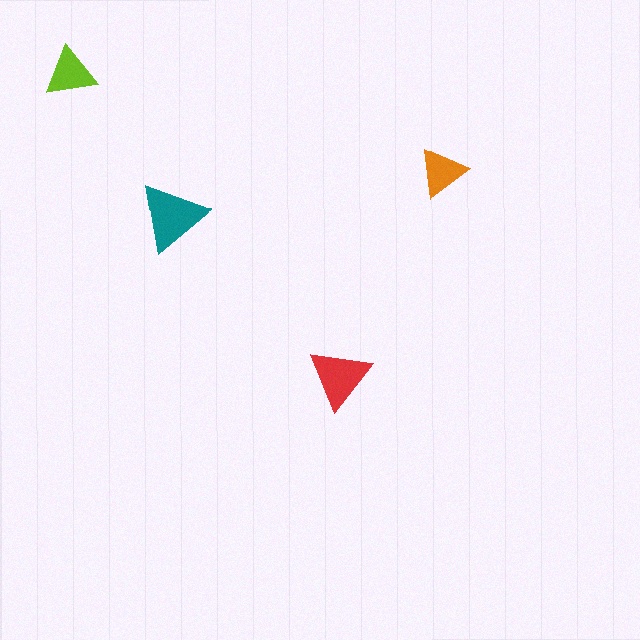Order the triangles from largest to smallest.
the teal one, the red one, the lime one, the orange one.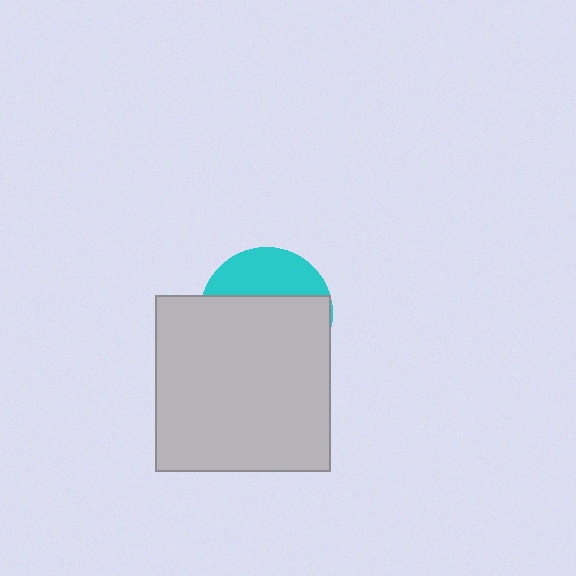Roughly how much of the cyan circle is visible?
A small part of it is visible (roughly 33%).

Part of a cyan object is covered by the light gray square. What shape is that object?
It is a circle.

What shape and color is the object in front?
The object in front is a light gray square.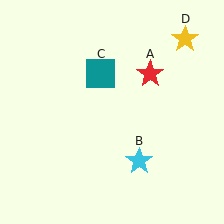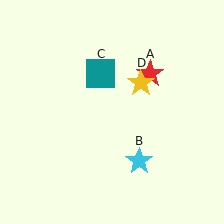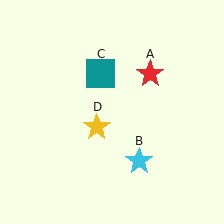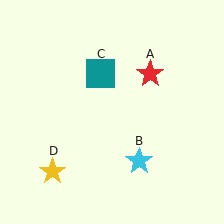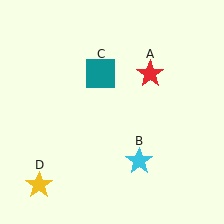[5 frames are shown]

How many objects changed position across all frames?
1 object changed position: yellow star (object D).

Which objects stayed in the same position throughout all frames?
Red star (object A) and cyan star (object B) and teal square (object C) remained stationary.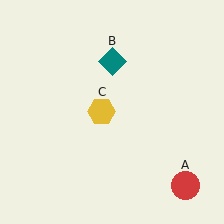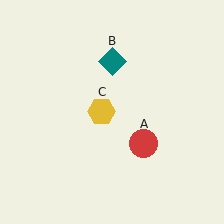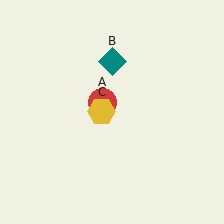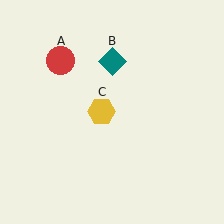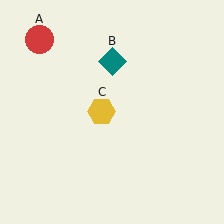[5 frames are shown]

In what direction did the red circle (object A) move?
The red circle (object A) moved up and to the left.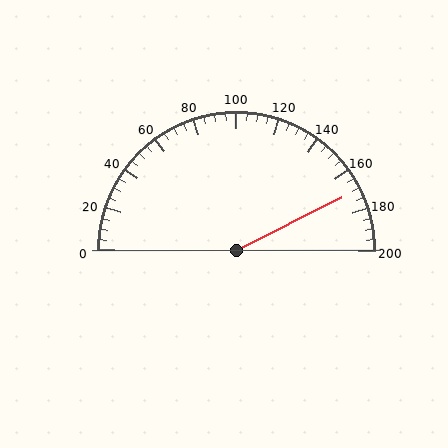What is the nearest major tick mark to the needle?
The nearest major tick mark is 160.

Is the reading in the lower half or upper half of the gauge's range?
The reading is in the upper half of the range (0 to 200).